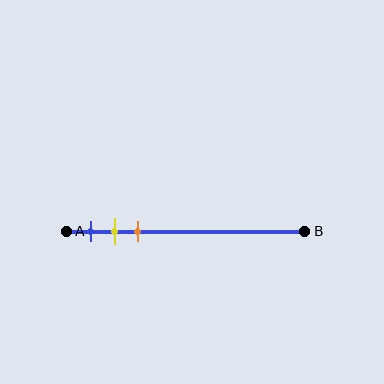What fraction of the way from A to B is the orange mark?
The orange mark is approximately 30% (0.3) of the way from A to B.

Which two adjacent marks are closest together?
The yellow and orange marks are the closest adjacent pair.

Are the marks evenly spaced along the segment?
Yes, the marks are approximately evenly spaced.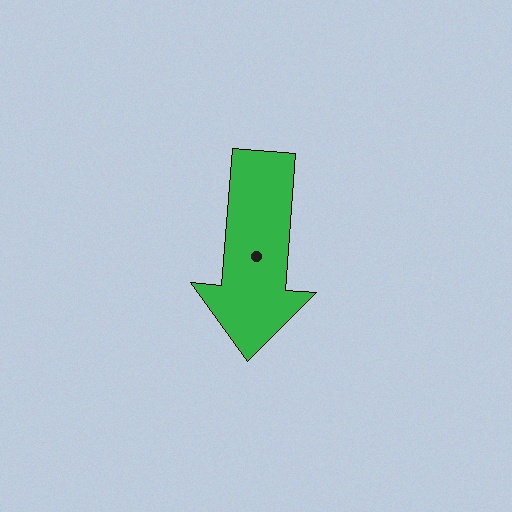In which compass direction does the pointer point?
South.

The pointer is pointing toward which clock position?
Roughly 6 o'clock.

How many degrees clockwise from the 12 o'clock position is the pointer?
Approximately 184 degrees.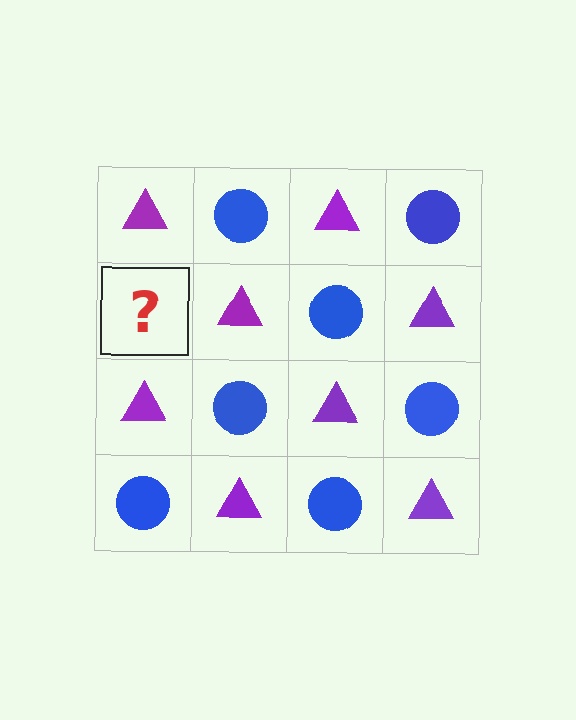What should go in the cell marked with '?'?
The missing cell should contain a blue circle.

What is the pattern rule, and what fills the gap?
The rule is that it alternates purple triangle and blue circle in a checkerboard pattern. The gap should be filled with a blue circle.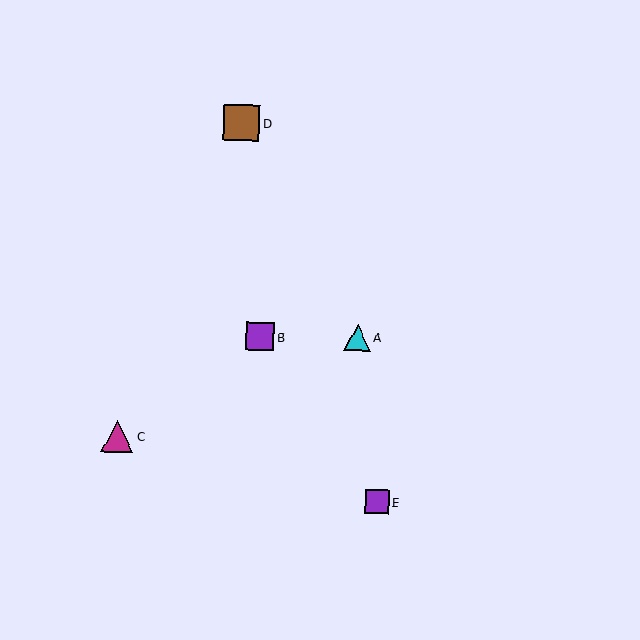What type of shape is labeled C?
Shape C is a magenta triangle.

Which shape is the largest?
The brown square (labeled D) is the largest.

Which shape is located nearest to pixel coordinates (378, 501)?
The purple square (labeled E) at (377, 502) is nearest to that location.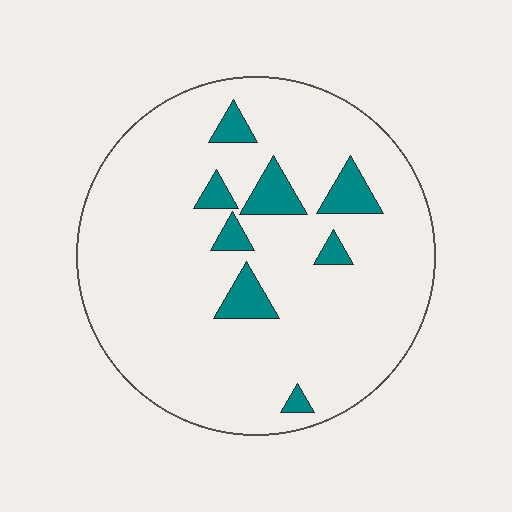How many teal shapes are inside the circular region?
8.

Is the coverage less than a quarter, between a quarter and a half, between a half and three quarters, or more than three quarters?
Less than a quarter.